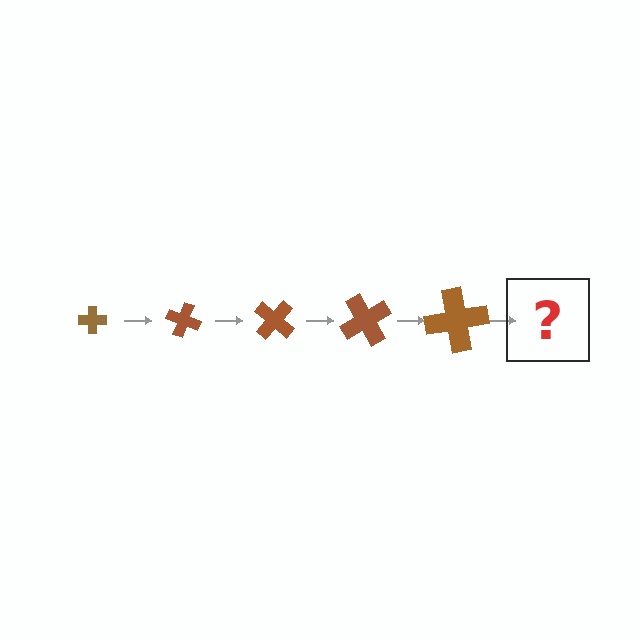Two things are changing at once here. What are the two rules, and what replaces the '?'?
The two rules are that the cross grows larger each step and it rotates 20 degrees each step. The '?' should be a cross, larger than the previous one and rotated 100 degrees from the start.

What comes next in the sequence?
The next element should be a cross, larger than the previous one and rotated 100 degrees from the start.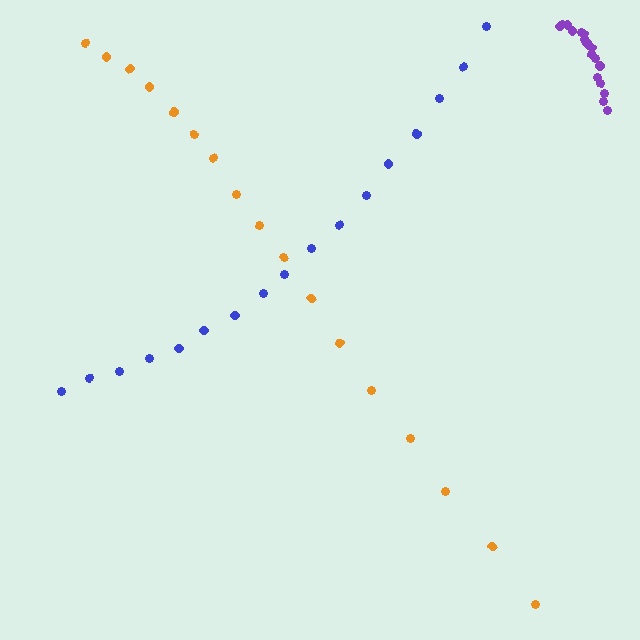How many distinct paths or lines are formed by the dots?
There are 3 distinct paths.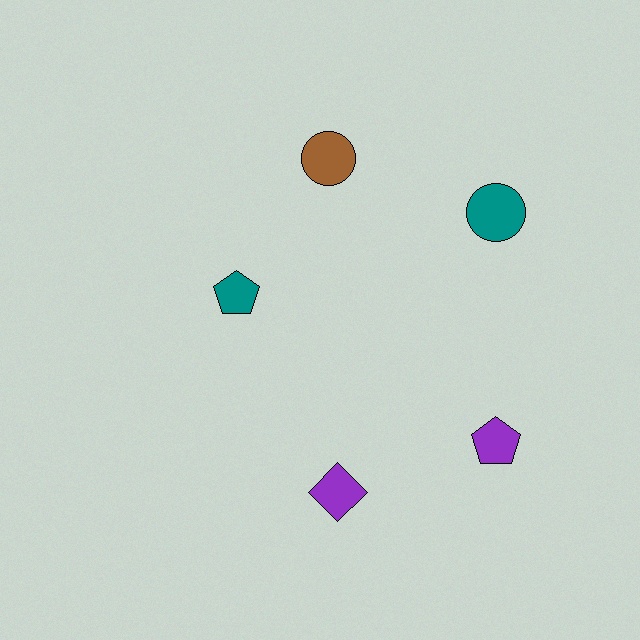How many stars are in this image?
There are no stars.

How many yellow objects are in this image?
There are no yellow objects.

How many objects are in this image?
There are 5 objects.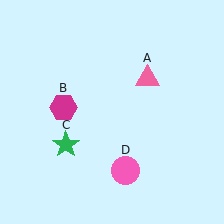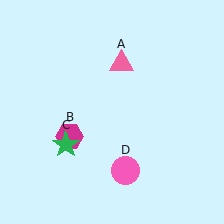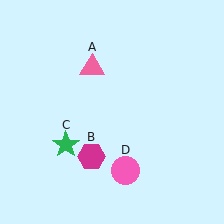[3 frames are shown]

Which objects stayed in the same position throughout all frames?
Green star (object C) and pink circle (object D) remained stationary.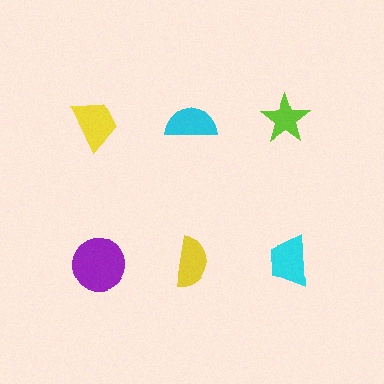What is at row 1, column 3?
A lime star.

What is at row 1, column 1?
A yellow trapezoid.